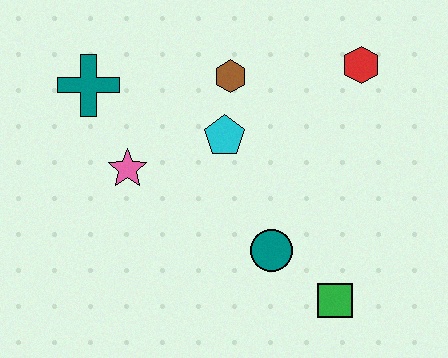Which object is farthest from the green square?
The teal cross is farthest from the green square.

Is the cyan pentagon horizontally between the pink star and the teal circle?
Yes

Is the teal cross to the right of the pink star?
No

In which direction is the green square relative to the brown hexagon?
The green square is below the brown hexagon.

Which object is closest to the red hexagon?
The brown hexagon is closest to the red hexagon.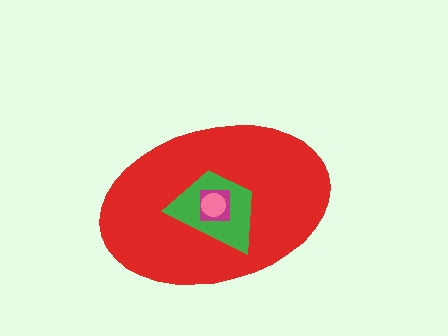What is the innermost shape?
The pink circle.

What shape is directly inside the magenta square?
The pink circle.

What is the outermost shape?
The red ellipse.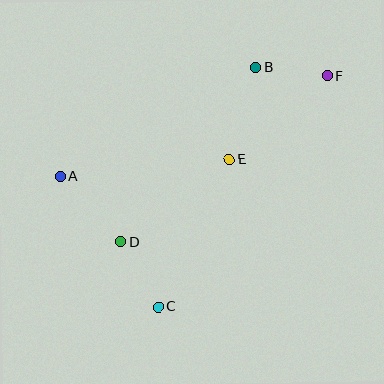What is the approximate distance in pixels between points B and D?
The distance between B and D is approximately 221 pixels.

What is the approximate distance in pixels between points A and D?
The distance between A and D is approximately 89 pixels.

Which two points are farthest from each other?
Points C and F are farthest from each other.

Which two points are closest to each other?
Points B and F are closest to each other.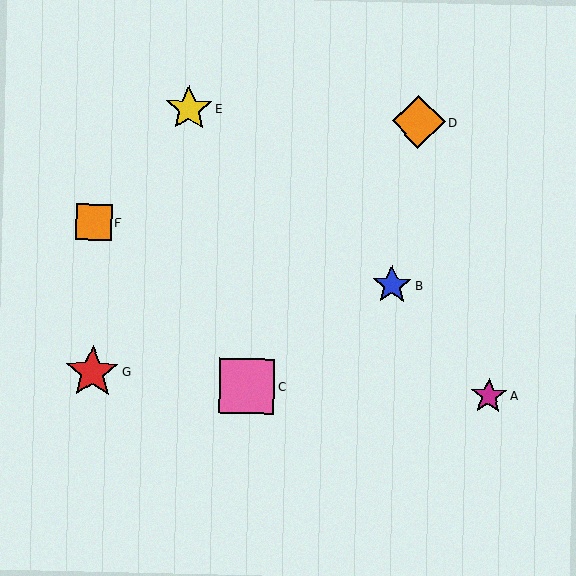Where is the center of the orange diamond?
The center of the orange diamond is at (419, 121).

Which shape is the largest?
The pink square (labeled C) is the largest.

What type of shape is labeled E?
Shape E is a yellow star.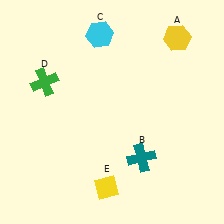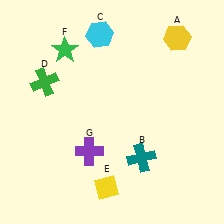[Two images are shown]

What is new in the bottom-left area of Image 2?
A purple cross (G) was added in the bottom-left area of Image 2.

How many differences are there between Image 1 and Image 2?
There are 2 differences between the two images.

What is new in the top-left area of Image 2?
A green star (F) was added in the top-left area of Image 2.